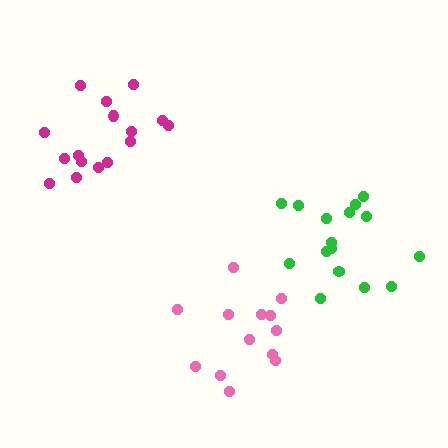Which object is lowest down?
The pink cluster is bottommost.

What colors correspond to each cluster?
The clusters are colored: green, pink, magenta.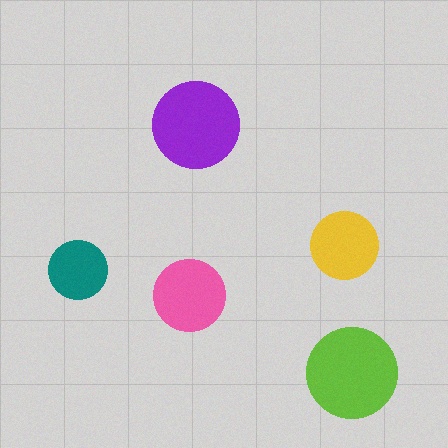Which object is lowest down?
The lime circle is bottommost.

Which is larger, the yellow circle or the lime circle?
The lime one.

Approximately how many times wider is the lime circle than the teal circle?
About 1.5 times wider.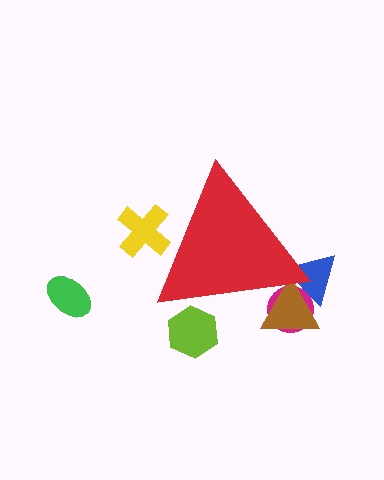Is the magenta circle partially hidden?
Yes, the magenta circle is partially hidden behind the red triangle.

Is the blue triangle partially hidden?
Yes, the blue triangle is partially hidden behind the red triangle.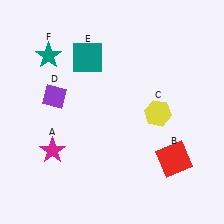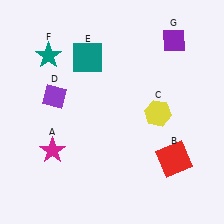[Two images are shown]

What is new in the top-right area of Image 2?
A purple diamond (G) was added in the top-right area of Image 2.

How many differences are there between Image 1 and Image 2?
There is 1 difference between the two images.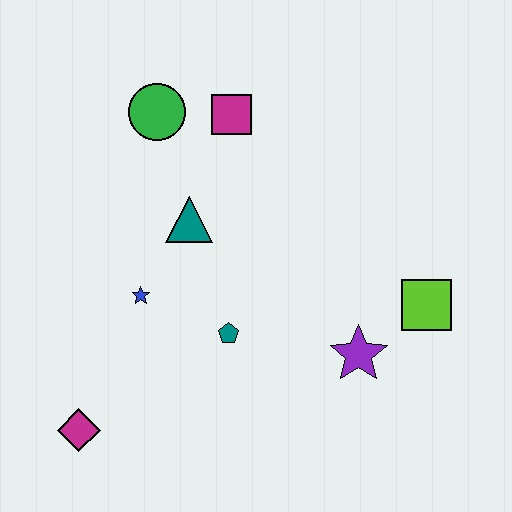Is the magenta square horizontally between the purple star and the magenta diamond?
Yes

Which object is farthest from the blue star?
The lime square is farthest from the blue star.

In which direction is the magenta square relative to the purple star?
The magenta square is above the purple star.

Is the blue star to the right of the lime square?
No